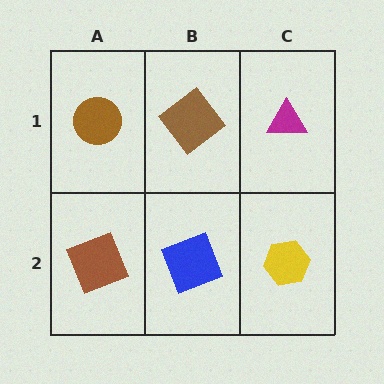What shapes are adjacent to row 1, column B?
A blue square (row 2, column B), a brown circle (row 1, column A), a magenta triangle (row 1, column C).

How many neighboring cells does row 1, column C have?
2.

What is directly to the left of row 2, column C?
A blue square.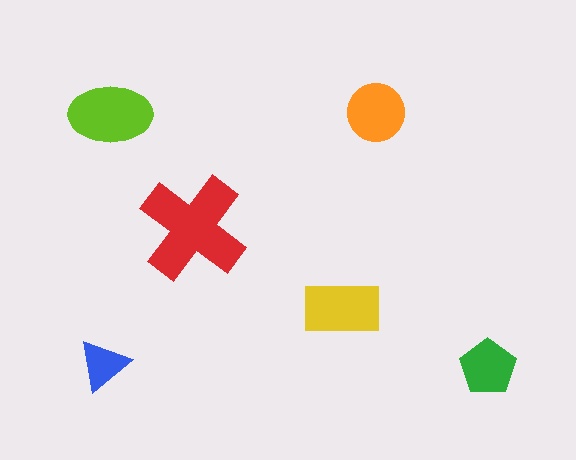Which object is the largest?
The red cross.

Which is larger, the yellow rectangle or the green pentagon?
The yellow rectangle.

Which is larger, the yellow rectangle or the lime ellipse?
The lime ellipse.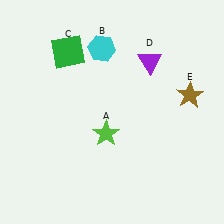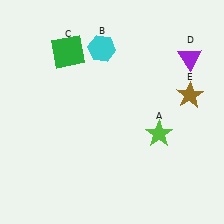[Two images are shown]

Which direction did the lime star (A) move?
The lime star (A) moved right.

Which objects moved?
The objects that moved are: the lime star (A), the purple triangle (D).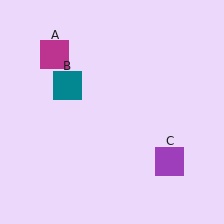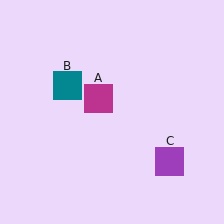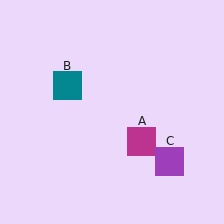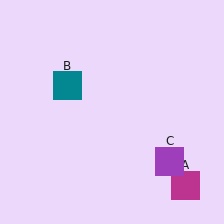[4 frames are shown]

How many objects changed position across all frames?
1 object changed position: magenta square (object A).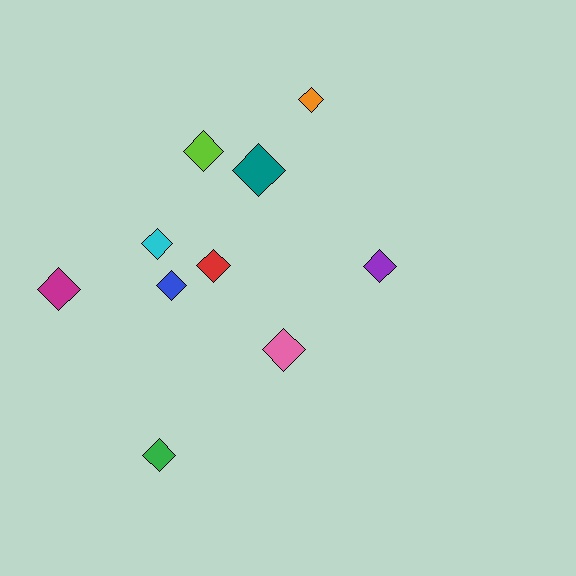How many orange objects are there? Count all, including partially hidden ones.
There is 1 orange object.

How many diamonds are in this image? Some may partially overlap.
There are 10 diamonds.